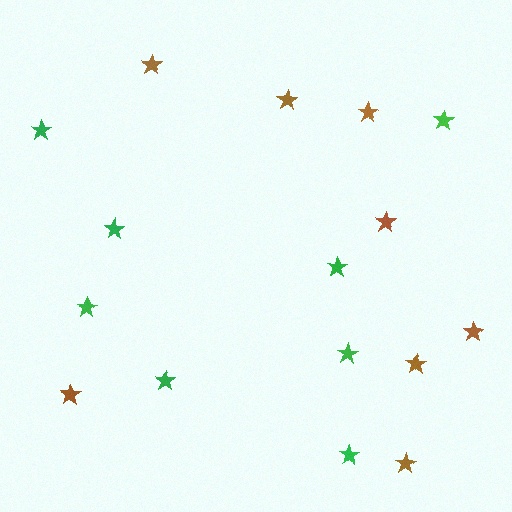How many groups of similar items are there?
There are 2 groups: one group of green stars (8) and one group of brown stars (8).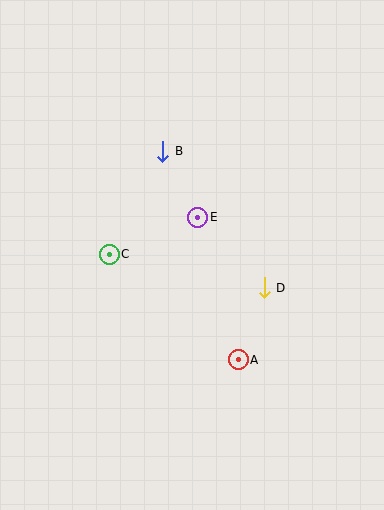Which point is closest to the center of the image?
Point E at (198, 217) is closest to the center.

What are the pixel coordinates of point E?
Point E is at (198, 217).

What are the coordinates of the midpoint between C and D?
The midpoint between C and D is at (187, 271).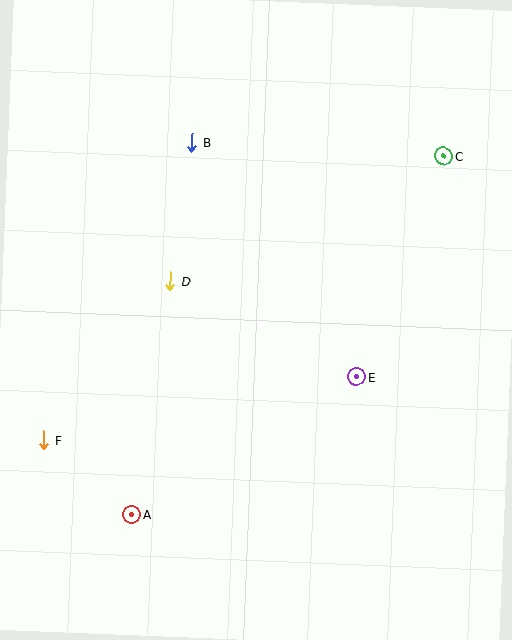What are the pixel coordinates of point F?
Point F is at (44, 440).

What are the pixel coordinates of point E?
Point E is at (357, 377).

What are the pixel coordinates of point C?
Point C is at (444, 156).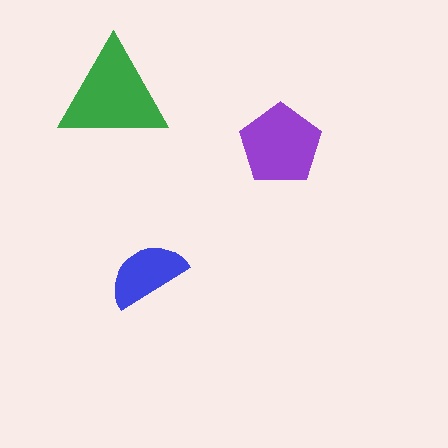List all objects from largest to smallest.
The green triangle, the purple pentagon, the blue semicircle.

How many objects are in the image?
There are 3 objects in the image.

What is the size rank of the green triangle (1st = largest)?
1st.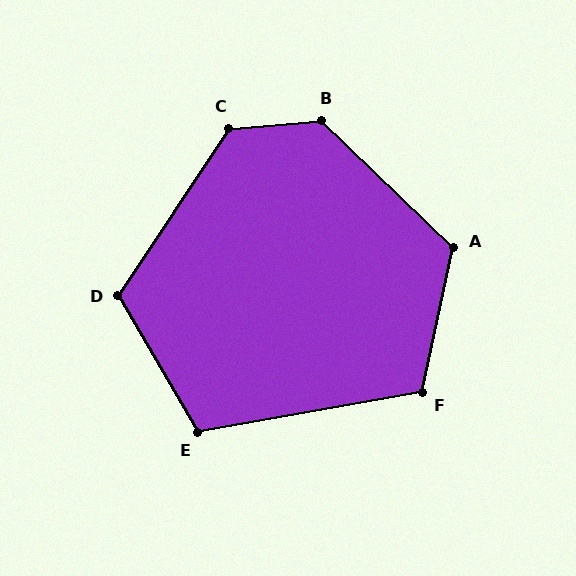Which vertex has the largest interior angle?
B, at approximately 132 degrees.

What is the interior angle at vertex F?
Approximately 112 degrees (obtuse).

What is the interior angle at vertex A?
Approximately 122 degrees (obtuse).